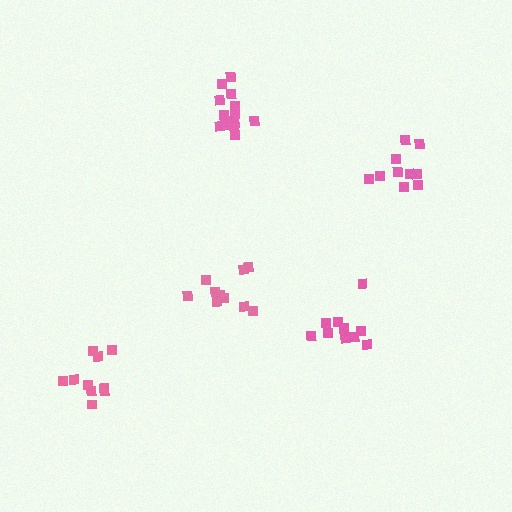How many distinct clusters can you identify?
There are 5 distinct clusters.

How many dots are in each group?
Group 1: 10 dots, Group 2: 10 dots, Group 3: 10 dots, Group 4: 10 dots, Group 5: 14 dots (54 total).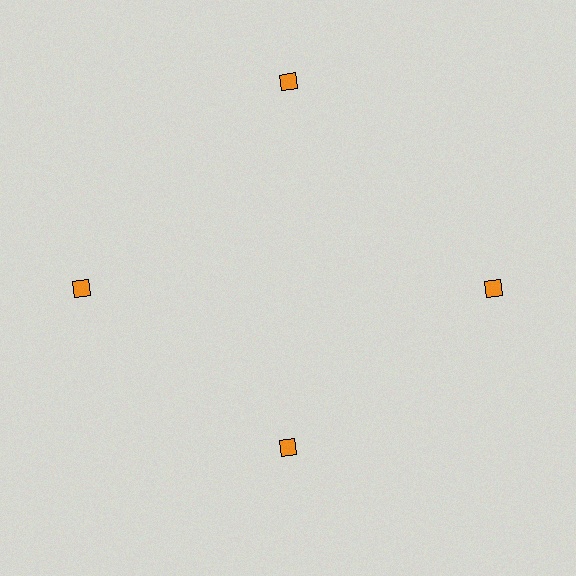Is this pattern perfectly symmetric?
No. The 4 orange diamonds are arranged in a ring, but one element near the 6 o'clock position is pulled inward toward the center, breaking the 4-fold rotational symmetry.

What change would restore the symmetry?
The symmetry would be restored by moving it outward, back onto the ring so that all 4 diamonds sit at equal angles and equal distance from the center.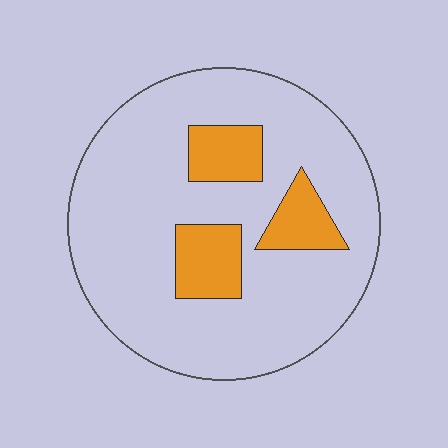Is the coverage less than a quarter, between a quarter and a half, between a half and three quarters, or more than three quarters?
Less than a quarter.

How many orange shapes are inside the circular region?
3.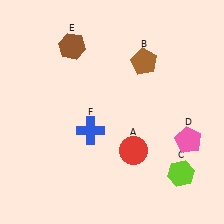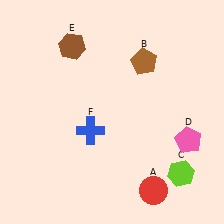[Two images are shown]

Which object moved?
The red circle (A) moved down.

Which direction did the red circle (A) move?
The red circle (A) moved down.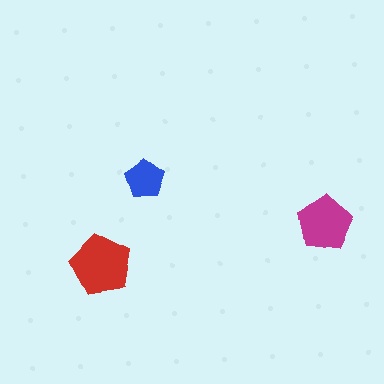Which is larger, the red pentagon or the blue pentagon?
The red one.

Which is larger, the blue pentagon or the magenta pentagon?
The magenta one.